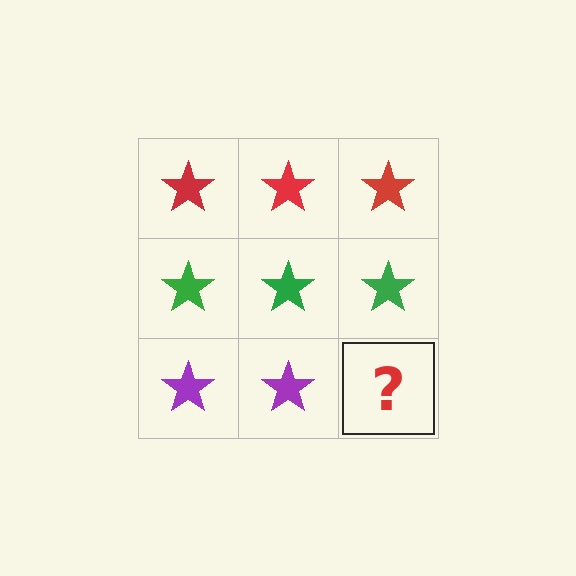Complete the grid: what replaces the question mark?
The question mark should be replaced with a purple star.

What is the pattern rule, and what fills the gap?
The rule is that each row has a consistent color. The gap should be filled with a purple star.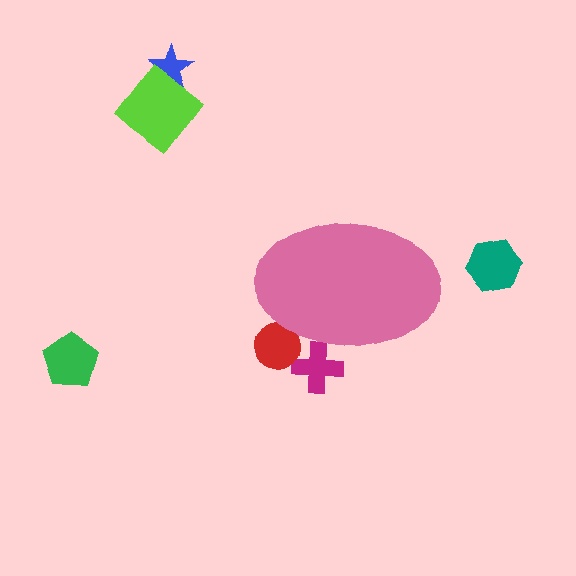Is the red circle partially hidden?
Yes, the red circle is partially hidden behind the pink ellipse.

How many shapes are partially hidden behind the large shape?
2 shapes are partially hidden.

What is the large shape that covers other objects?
A pink ellipse.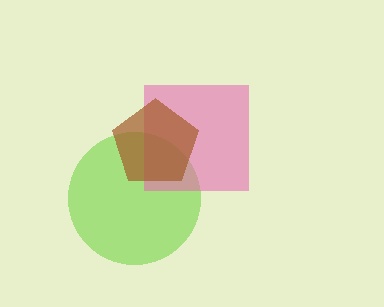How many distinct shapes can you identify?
There are 3 distinct shapes: a lime circle, a pink square, a brown pentagon.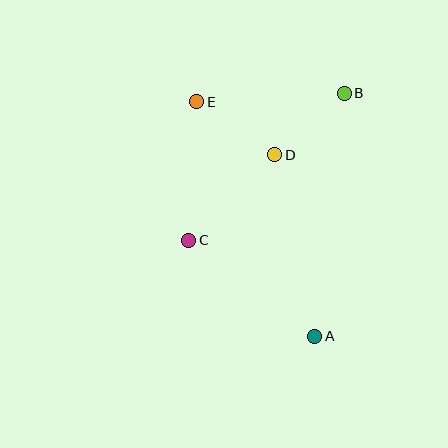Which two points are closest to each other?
Points B and D are closest to each other.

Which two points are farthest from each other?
Points A and E are farthest from each other.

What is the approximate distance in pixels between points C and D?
The distance between C and D is approximately 121 pixels.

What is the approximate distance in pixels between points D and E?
The distance between D and E is approximately 95 pixels.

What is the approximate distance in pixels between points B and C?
The distance between B and C is approximately 214 pixels.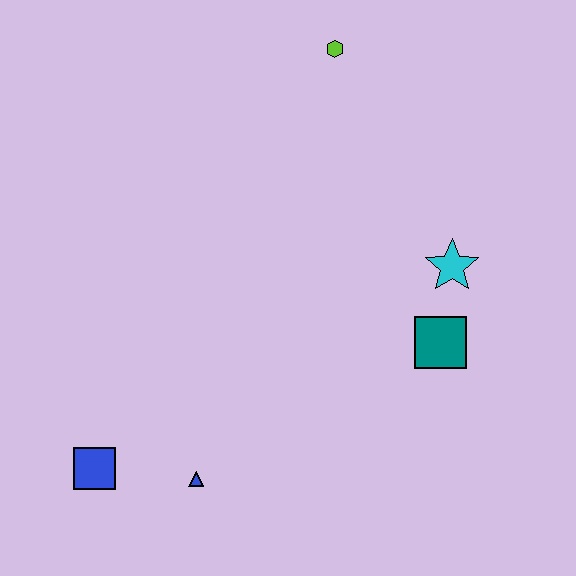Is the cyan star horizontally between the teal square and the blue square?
No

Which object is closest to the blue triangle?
The blue square is closest to the blue triangle.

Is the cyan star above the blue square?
Yes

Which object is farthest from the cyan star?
The blue square is farthest from the cyan star.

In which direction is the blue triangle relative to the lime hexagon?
The blue triangle is below the lime hexagon.